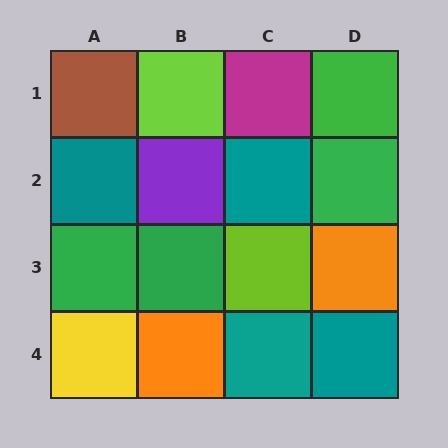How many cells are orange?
2 cells are orange.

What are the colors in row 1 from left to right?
Brown, lime, magenta, green.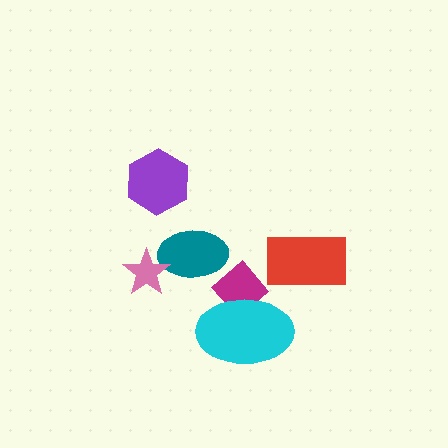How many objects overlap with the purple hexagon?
0 objects overlap with the purple hexagon.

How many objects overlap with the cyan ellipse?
1 object overlaps with the cyan ellipse.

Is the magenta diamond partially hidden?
Yes, it is partially covered by another shape.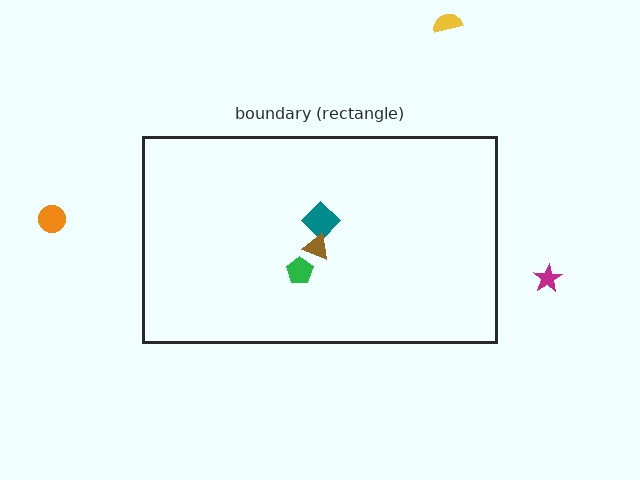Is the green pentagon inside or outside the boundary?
Inside.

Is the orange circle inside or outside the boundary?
Outside.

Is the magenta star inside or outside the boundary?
Outside.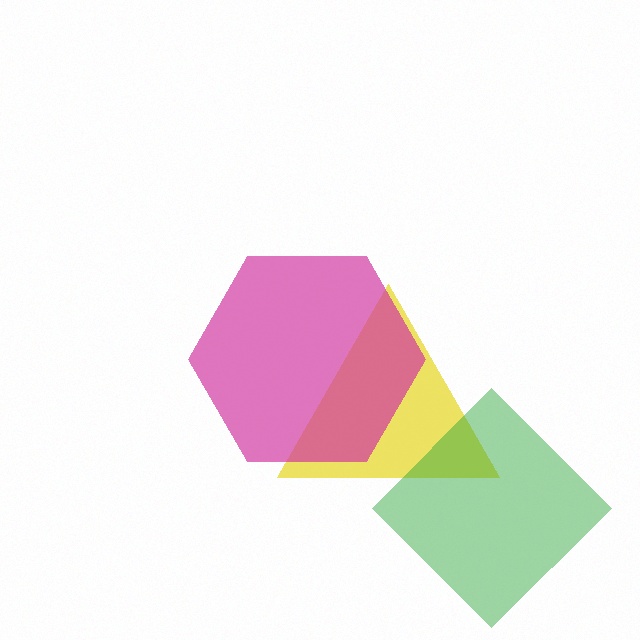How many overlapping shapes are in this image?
There are 3 overlapping shapes in the image.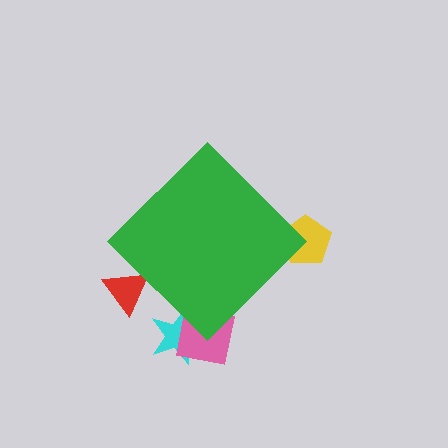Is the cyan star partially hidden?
Yes, the cyan star is partially hidden behind the green diamond.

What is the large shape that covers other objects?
A green diamond.